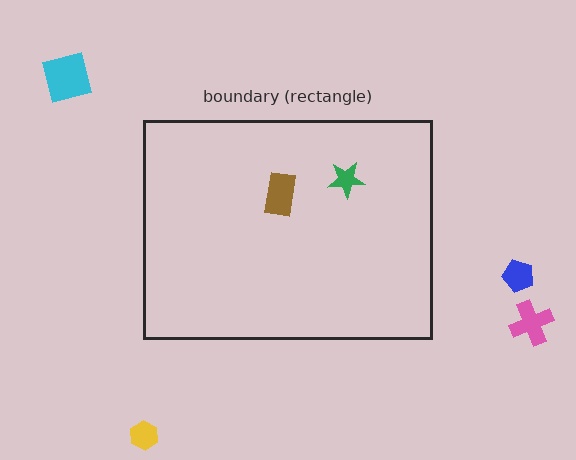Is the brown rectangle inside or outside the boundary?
Inside.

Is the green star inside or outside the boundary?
Inside.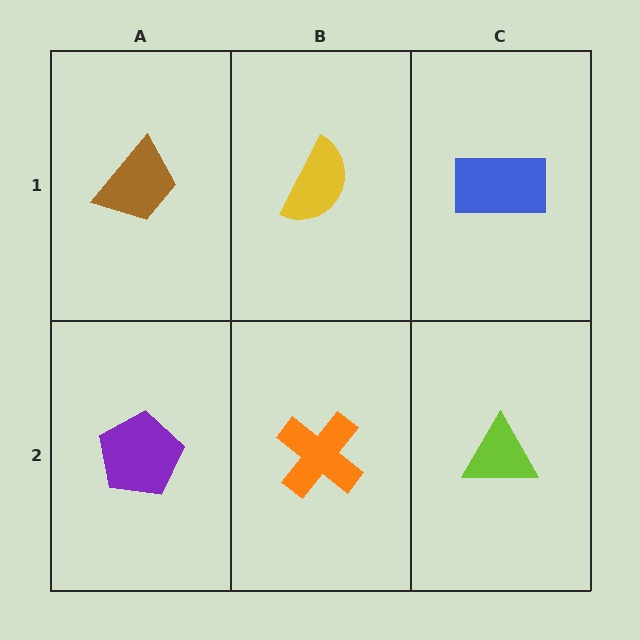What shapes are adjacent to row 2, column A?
A brown trapezoid (row 1, column A), an orange cross (row 2, column B).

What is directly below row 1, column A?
A purple pentagon.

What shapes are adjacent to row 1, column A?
A purple pentagon (row 2, column A), a yellow semicircle (row 1, column B).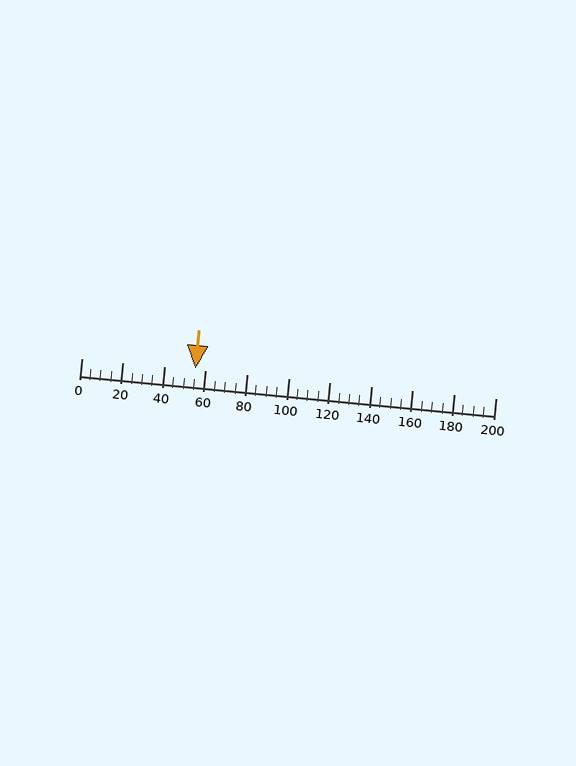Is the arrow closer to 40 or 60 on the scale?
The arrow is closer to 60.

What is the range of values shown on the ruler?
The ruler shows values from 0 to 200.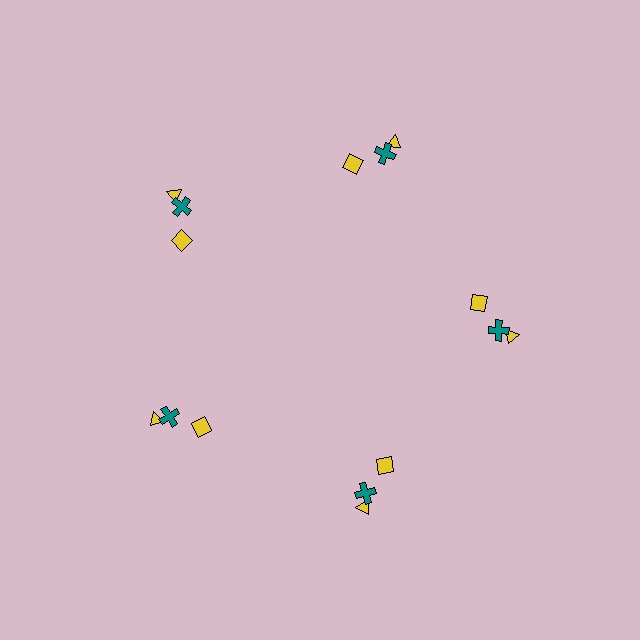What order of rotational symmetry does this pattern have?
This pattern has 5-fold rotational symmetry.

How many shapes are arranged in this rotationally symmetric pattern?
There are 15 shapes, arranged in 5 groups of 3.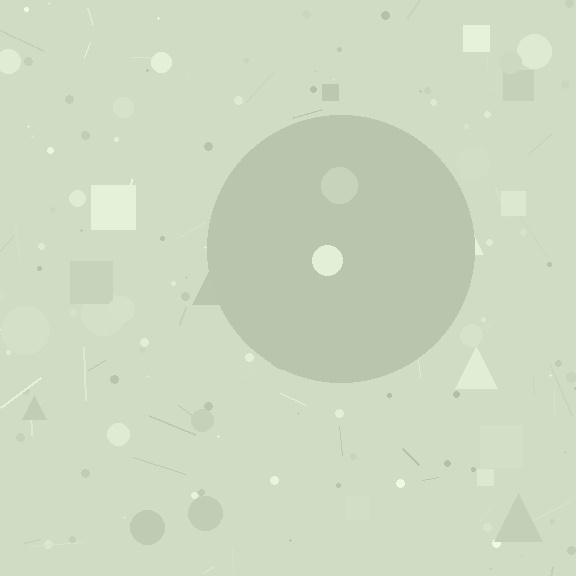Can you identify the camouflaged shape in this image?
The camouflaged shape is a circle.